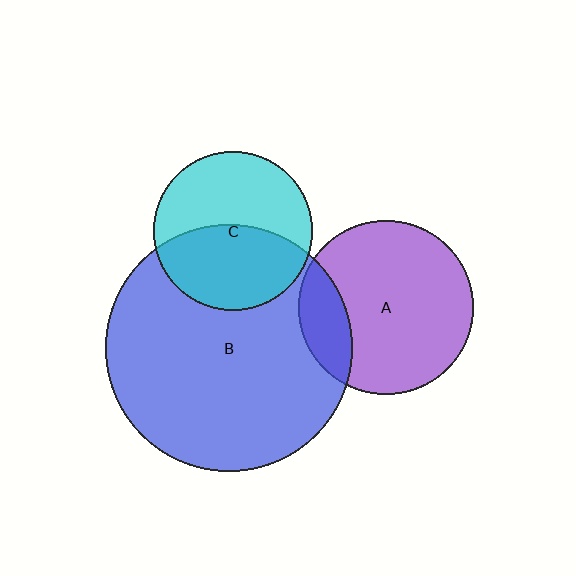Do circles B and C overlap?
Yes.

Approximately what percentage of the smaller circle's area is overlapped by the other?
Approximately 50%.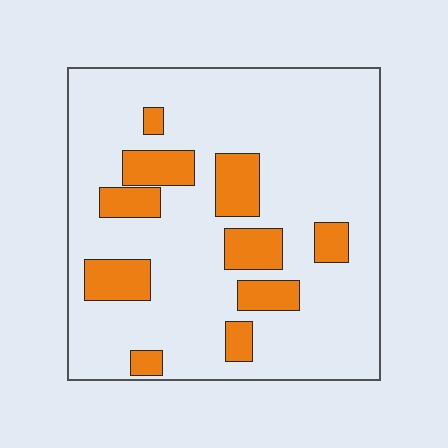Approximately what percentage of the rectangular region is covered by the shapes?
Approximately 20%.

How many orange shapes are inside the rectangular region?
10.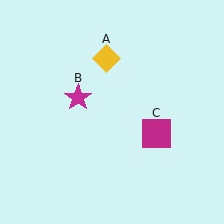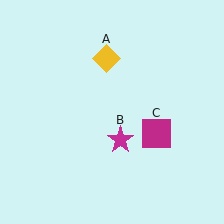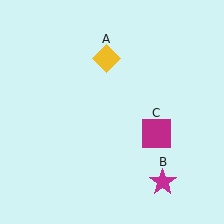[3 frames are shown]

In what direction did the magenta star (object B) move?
The magenta star (object B) moved down and to the right.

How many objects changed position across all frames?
1 object changed position: magenta star (object B).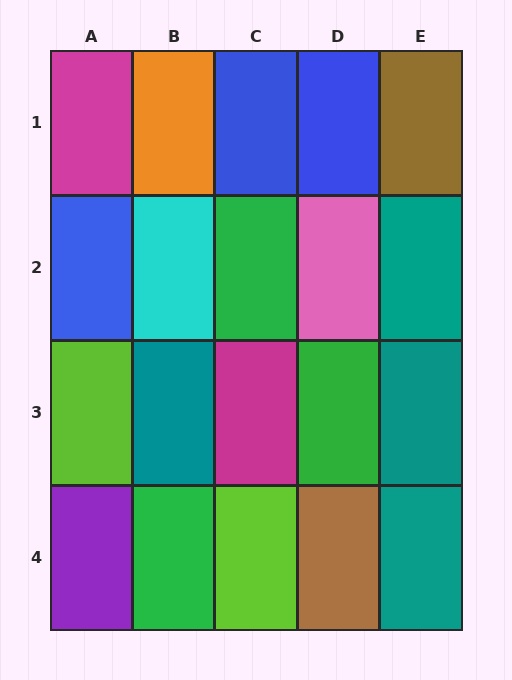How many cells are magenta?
2 cells are magenta.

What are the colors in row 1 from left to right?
Magenta, orange, blue, blue, brown.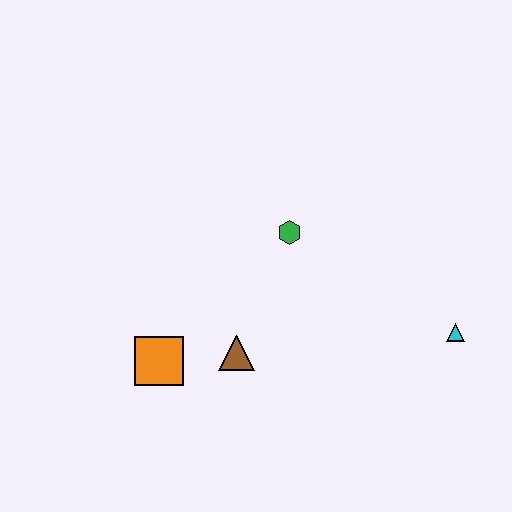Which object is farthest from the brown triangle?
The cyan triangle is farthest from the brown triangle.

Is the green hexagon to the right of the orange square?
Yes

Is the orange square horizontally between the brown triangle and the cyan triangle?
No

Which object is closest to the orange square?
The brown triangle is closest to the orange square.